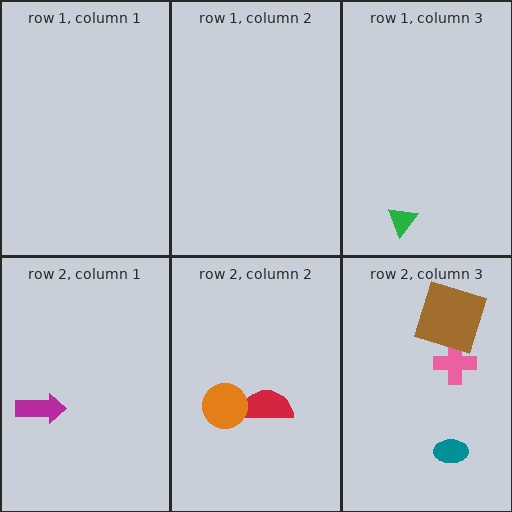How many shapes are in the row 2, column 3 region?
3.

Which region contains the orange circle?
The row 2, column 2 region.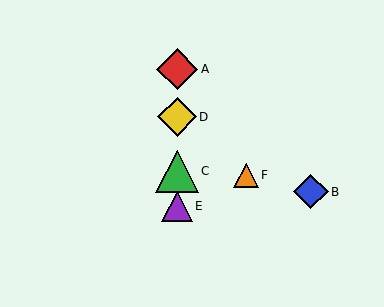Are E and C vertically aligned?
Yes, both are at x≈177.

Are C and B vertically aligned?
No, C is at x≈177 and B is at x≈311.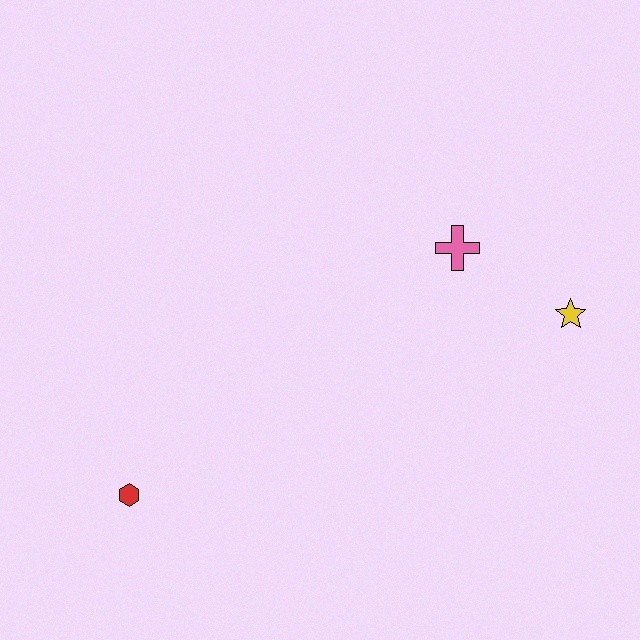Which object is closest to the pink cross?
The yellow star is closest to the pink cross.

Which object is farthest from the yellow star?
The red hexagon is farthest from the yellow star.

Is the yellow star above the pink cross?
No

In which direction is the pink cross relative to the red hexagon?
The pink cross is to the right of the red hexagon.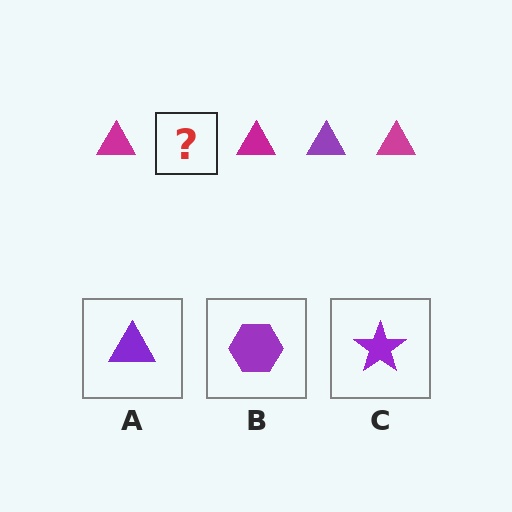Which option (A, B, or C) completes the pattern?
A.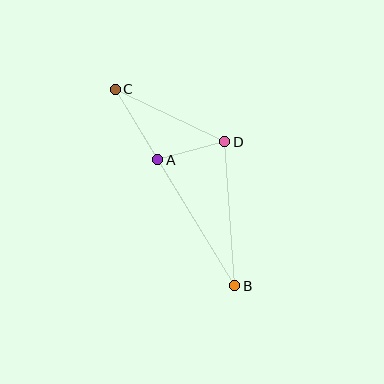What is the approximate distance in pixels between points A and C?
The distance between A and C is approximately 82 pixels.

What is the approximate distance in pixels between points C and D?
The distance between C and D is approximately 122 pixels.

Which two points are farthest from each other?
Points B and C are farthest from each other.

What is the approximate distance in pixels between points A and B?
The distance between A and B is approximately 148 pixels.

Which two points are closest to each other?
Points A and D are closest to each other.